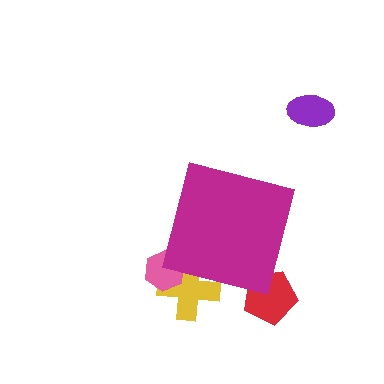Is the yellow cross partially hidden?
Yes, the yellow cross is partially hidden behind the magenta square.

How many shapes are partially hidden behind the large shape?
3 shapes are partially hidden.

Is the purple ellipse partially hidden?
No, the purple ellipse is fully visible.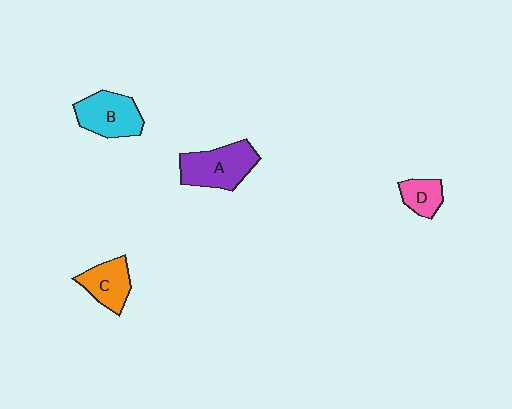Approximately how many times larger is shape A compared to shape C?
Approximately 1.4 times.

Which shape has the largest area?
Shape A (purple).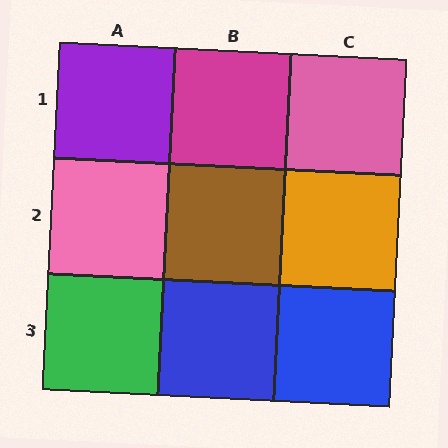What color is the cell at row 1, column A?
Purple.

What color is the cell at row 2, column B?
Brown.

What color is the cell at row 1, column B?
Magenta.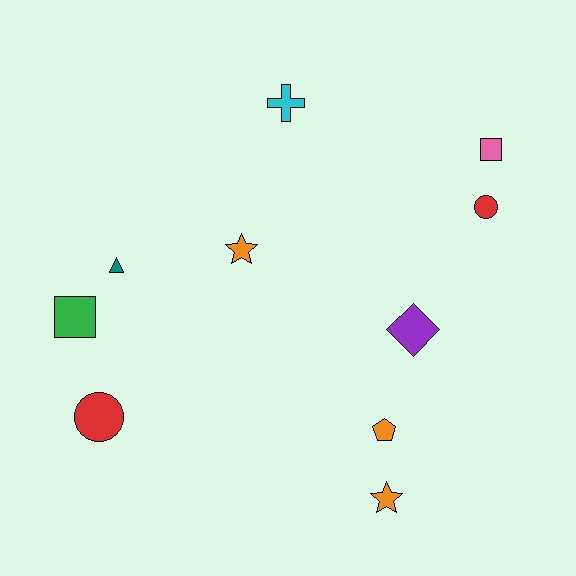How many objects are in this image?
There are 10 objects.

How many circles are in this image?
There are 2 circles.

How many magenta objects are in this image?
There are no magenta objects.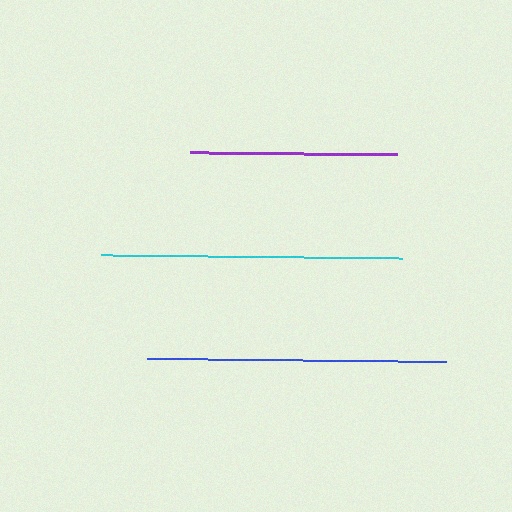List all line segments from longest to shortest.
From longest to shortest: cyan, blue, purple.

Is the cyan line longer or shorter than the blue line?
The cyan line is longer than the blue line.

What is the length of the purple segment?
The purple segment is approximately 207 pixels long.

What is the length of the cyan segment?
The cyan segment is approximately 301 pixels long.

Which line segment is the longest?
The cyan line is the longest at approximately 301 pixels.